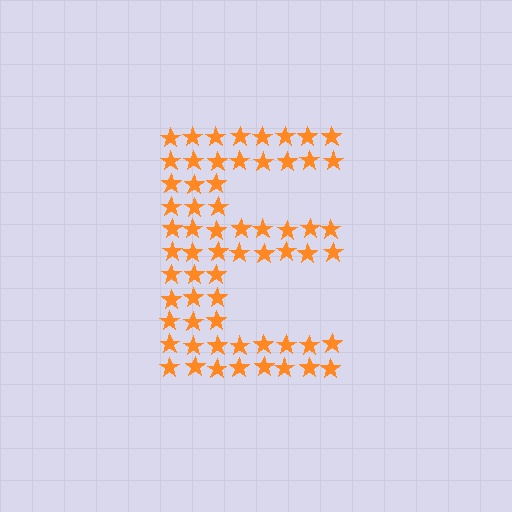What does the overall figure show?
The overall figure shows the letter E.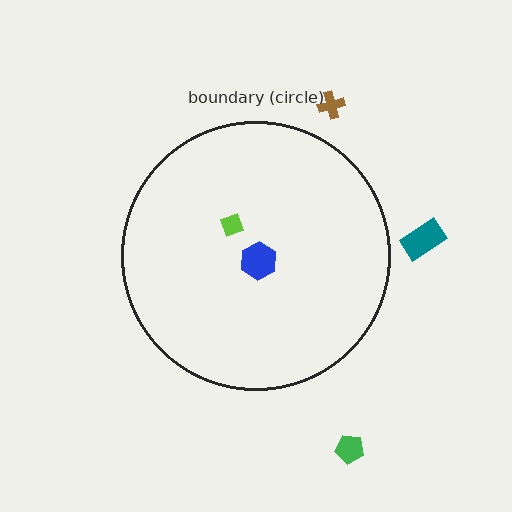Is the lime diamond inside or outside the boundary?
Inside.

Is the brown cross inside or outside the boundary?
Outside.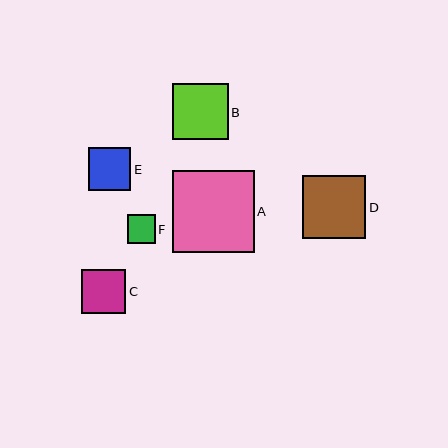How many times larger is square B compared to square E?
Square B is approximately 1.3 times the size of square E.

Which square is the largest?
Square A is the largest with a size of approximately 82 pixels.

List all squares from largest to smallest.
From largest to smallest: A, D, B, C, E, F.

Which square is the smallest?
Square F is the smallest with a size of approximately 28 pixels.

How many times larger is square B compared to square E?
Square B is approximately 1.3 times the size of square E.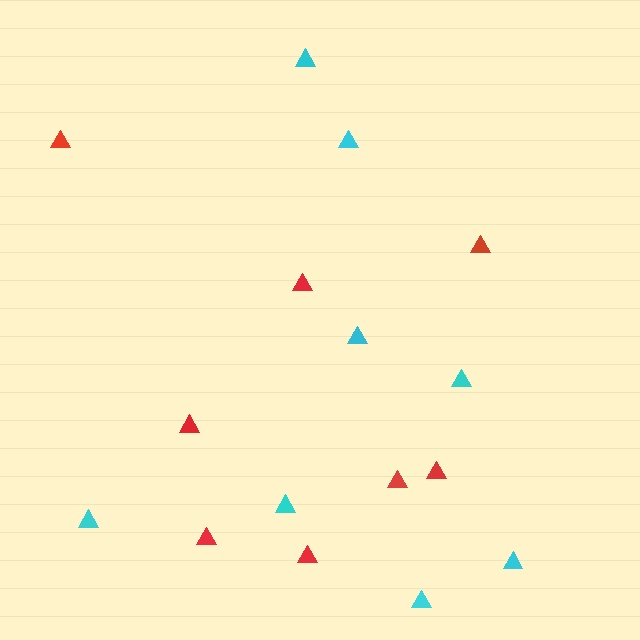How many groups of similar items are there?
There are 2 groups: one group of red triangles (8) and one group of cyan triangles (8).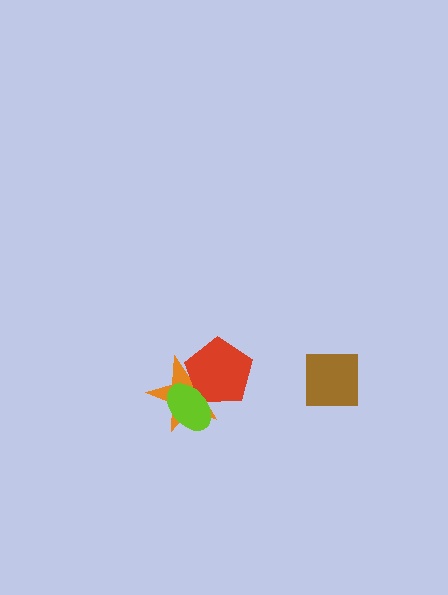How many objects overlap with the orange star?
2 objects overlap with the orange star.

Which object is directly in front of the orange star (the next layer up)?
The red pentagon is directly in front of the orange star.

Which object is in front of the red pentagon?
The lime ellipse is in front of the red pentagon.